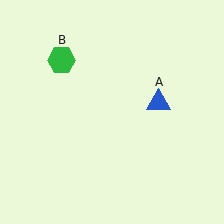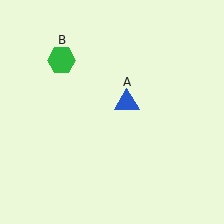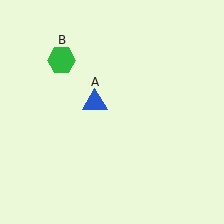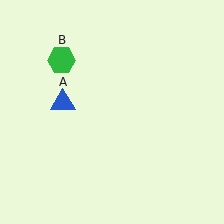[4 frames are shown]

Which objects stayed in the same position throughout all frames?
Green hexagon (object B) remained stationary.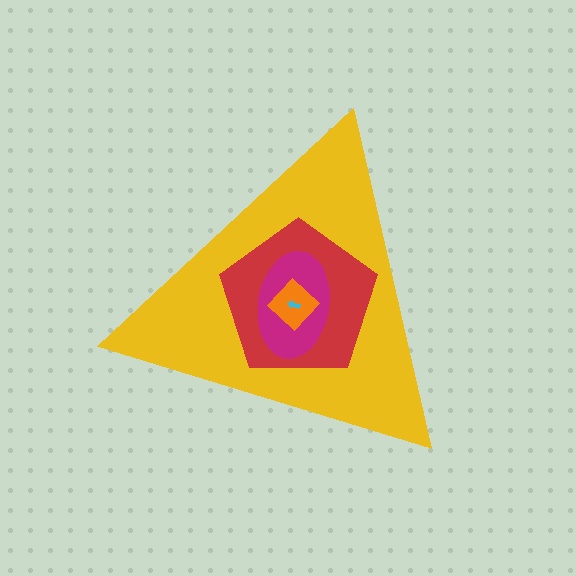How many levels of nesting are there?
5.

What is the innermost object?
The cyan arrow.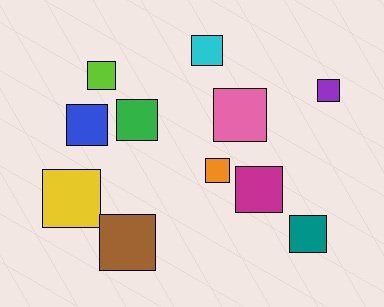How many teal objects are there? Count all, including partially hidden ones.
There is 1 teal object.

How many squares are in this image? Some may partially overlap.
There are 11 squares.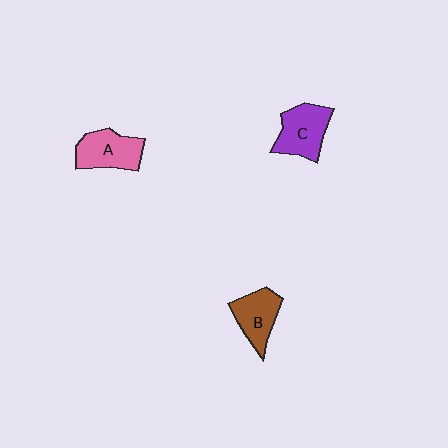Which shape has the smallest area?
Shape B (brown).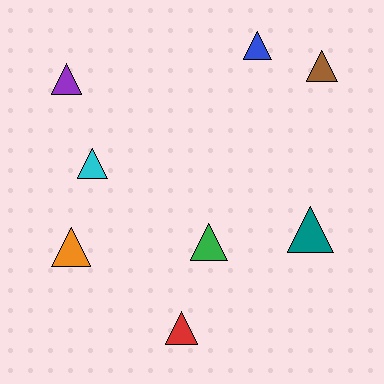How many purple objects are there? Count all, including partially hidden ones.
There is 1 purple object.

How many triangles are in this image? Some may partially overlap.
There are 8 triangles.